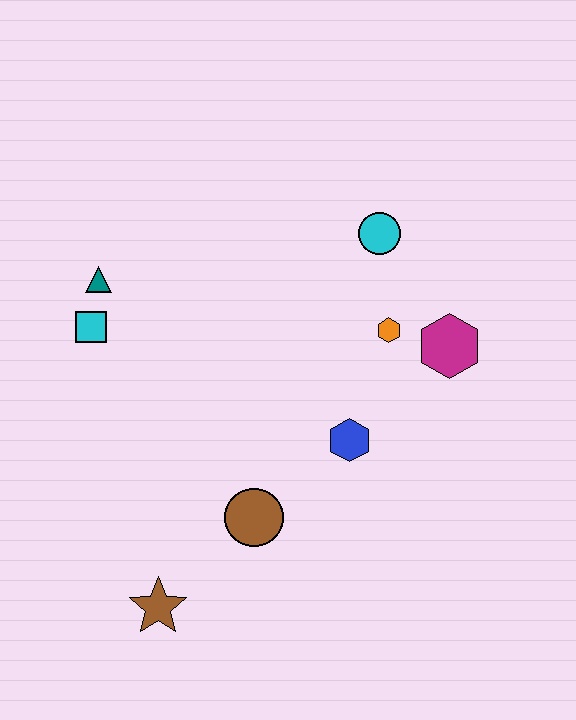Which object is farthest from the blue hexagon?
The teal triangle is farthest from the blue hexagon.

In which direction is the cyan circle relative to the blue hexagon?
The cyan circle is above the blue hexagon.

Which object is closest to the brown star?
The brown circle is closest to the brown star.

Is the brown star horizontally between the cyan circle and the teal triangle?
Yes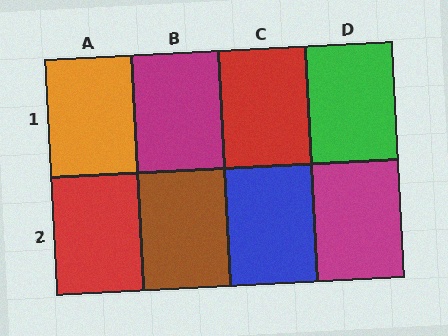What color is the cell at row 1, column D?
Green.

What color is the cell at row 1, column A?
Orange.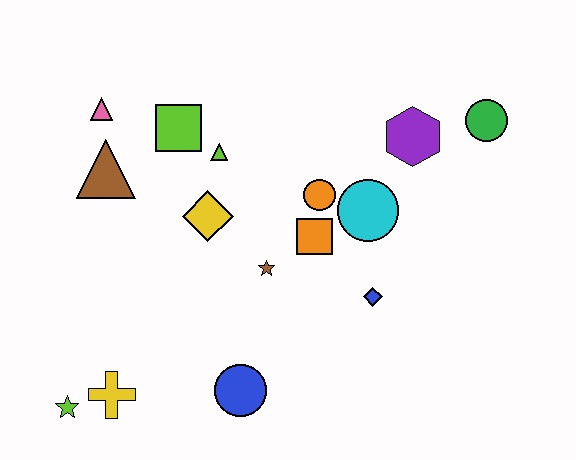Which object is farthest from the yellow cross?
The green circle is farthest from the yellow cross.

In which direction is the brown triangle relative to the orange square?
The brown triangle is to the left of the orange square.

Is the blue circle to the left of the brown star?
Yes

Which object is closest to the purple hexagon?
The green circle is closest to the purple hexagon.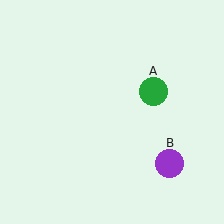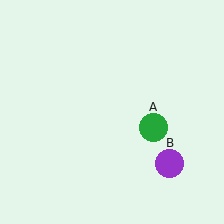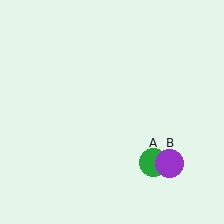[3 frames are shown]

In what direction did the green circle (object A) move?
The green circle (object A) moved down.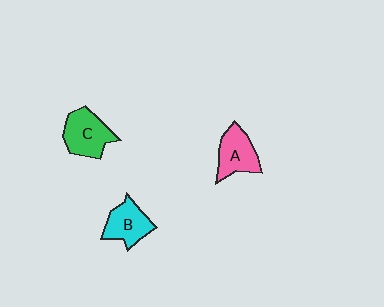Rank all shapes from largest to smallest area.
From largest to smallest: C (green), A (pink), B (cyan).